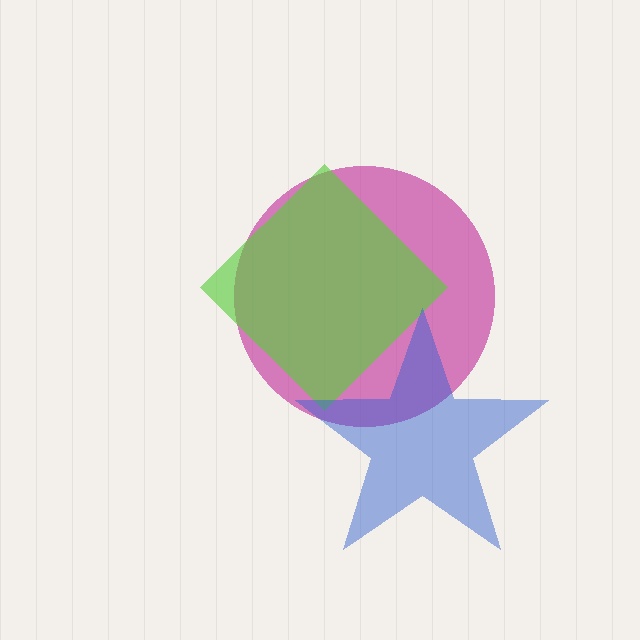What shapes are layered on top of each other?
The layered shapes are: a magenta circle, a lime diamond, a blue star.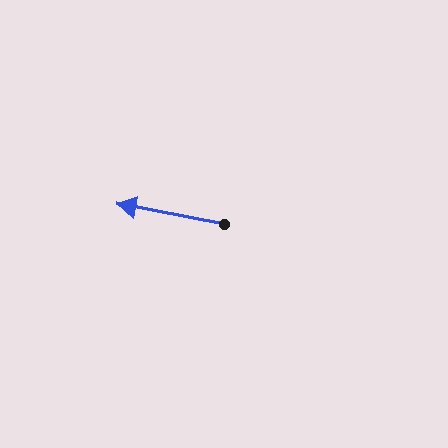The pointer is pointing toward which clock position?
Roughly 9 o'clock.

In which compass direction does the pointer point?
West.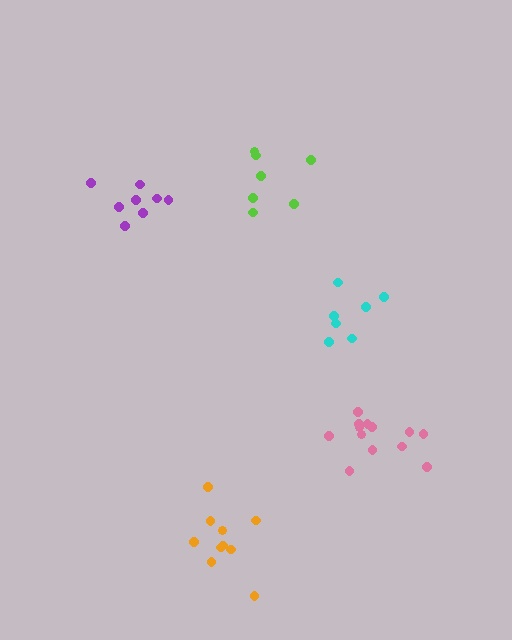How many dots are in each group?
Group 1: 7 dots, Group 2: 10 dots, Group 3: 13 dots, Group 4: 8 dots, Group 5: 7 dots (45 total).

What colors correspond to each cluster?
The clusters are colored: lime, orange, pink, purple, cyan.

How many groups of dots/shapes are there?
There are 5 groups.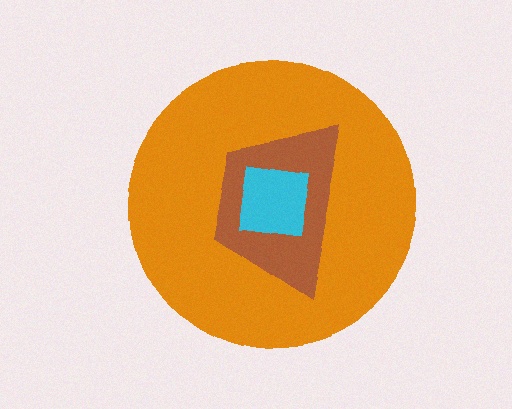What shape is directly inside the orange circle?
The brown trapezoid.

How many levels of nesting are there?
3.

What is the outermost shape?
The orange circle.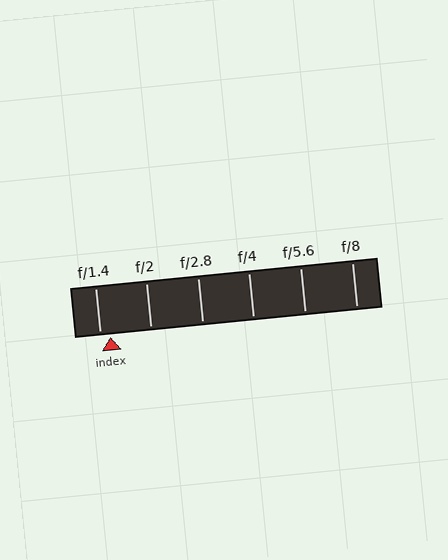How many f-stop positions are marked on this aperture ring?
There are 6 f-stop positions marked.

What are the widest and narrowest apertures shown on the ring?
The widest aperture shown is f/1.4 and the narrowest is f/8.